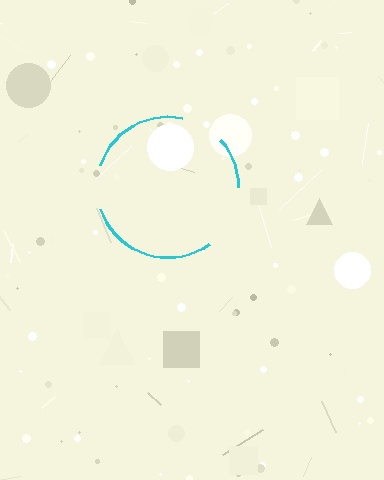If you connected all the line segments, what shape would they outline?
They would outline a circle.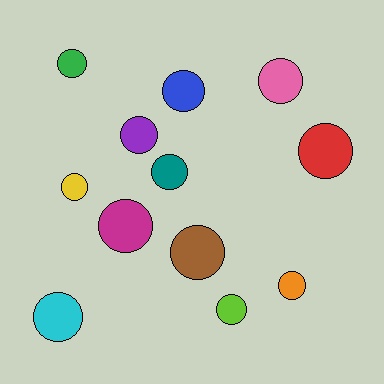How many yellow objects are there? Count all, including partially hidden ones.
There is 1 yellow object.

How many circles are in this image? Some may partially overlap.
There are 12 circles.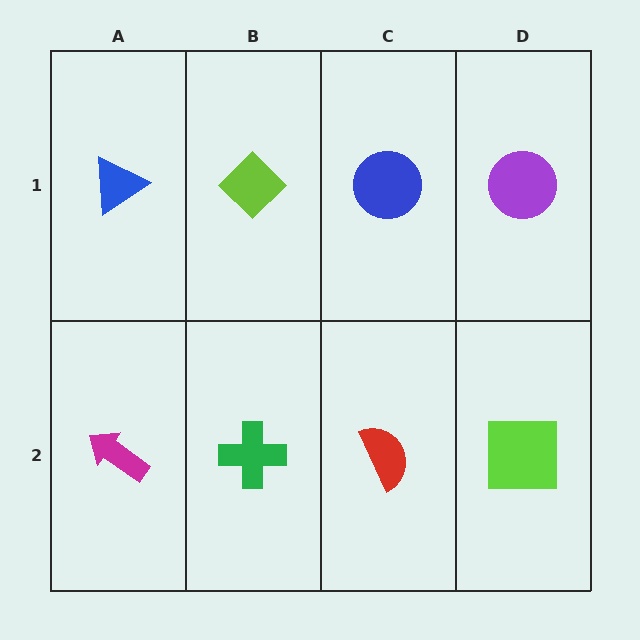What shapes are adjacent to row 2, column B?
A lime diamond (row 1, column B), a magenta arrow (row 2, column A), a red semicircle (row 2, column C).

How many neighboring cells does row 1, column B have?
3.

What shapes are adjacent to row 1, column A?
A magenta arrow (row 2, column A), a lime diamond (row 1, column B).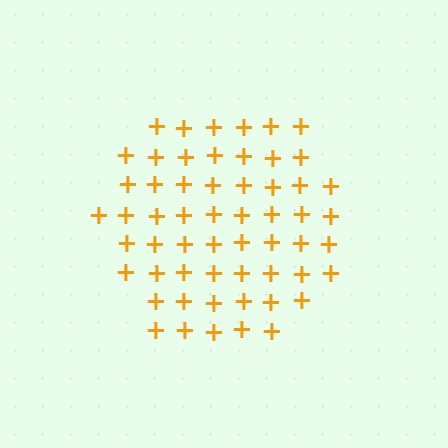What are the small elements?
The small elements are plus signs.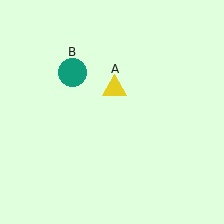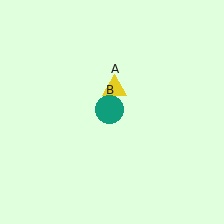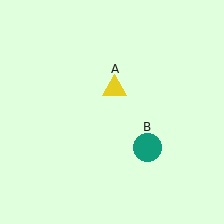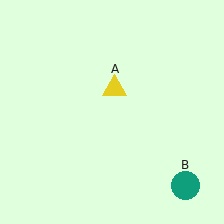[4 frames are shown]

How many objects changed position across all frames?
1 object changed position: teal circle (object B).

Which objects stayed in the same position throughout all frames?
Yellow triangle (object A) remained stationary.